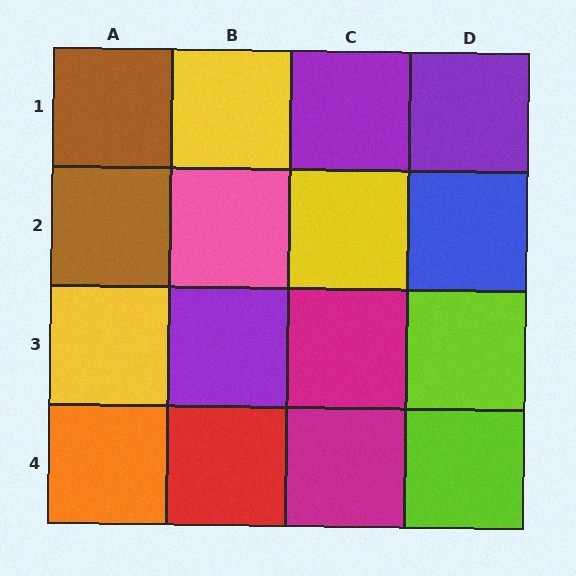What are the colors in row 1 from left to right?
Brown, yellow, purple, purple.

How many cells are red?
1 cell is red.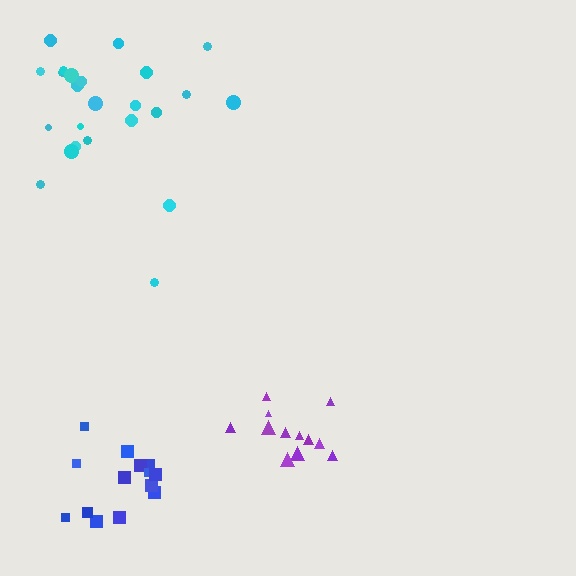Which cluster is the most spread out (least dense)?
Cyan.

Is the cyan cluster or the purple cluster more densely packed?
Purple.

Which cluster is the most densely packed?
Blue.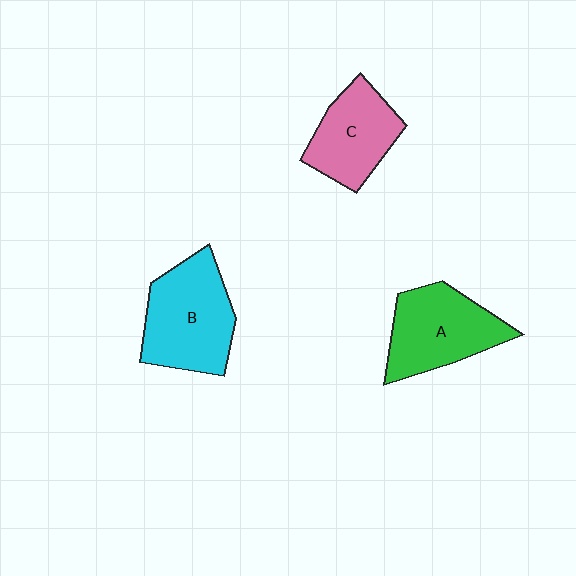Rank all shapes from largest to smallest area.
From largest to smallest: B (cyan), A (green), C (pink).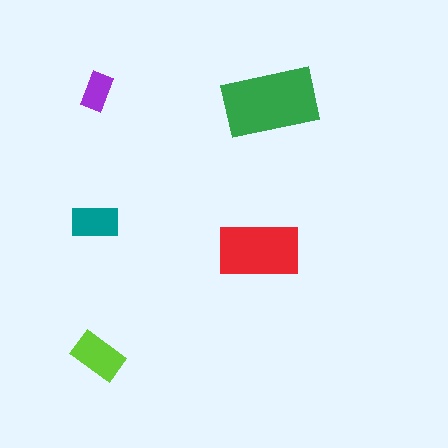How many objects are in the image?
There are 5 objects in the image.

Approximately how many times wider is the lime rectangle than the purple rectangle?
About 1.5 times wider.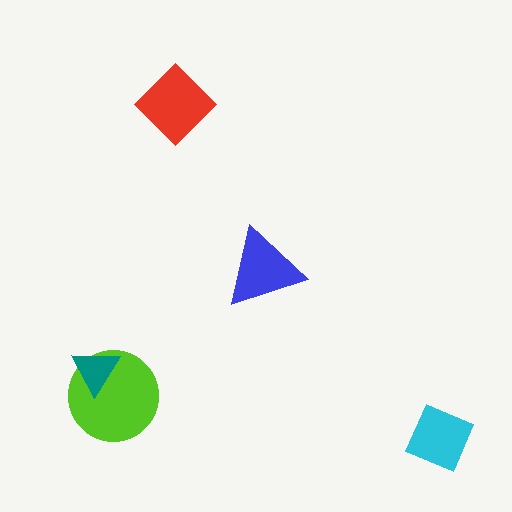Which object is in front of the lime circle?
The teal triangle is in front of the lime circle.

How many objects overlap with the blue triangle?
0 objects overlap with the blue triangle.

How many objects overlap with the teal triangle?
1 object overlaps with the teal triangle.